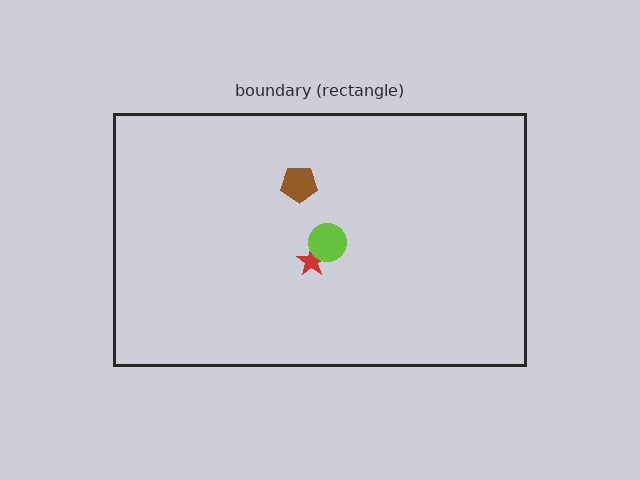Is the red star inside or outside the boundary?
Inside.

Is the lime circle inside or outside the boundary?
Inside.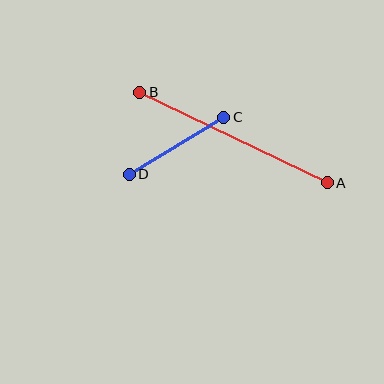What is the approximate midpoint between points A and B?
The midpoint is at approximately (233, 137) pixels.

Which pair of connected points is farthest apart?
Points A and B are farthest apart.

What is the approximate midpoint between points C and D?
The midpoint is at approximately (177, 146) pixels.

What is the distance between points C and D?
The distance is approximately 110 pixels.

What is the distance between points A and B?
The distance is approximately 208 pixels.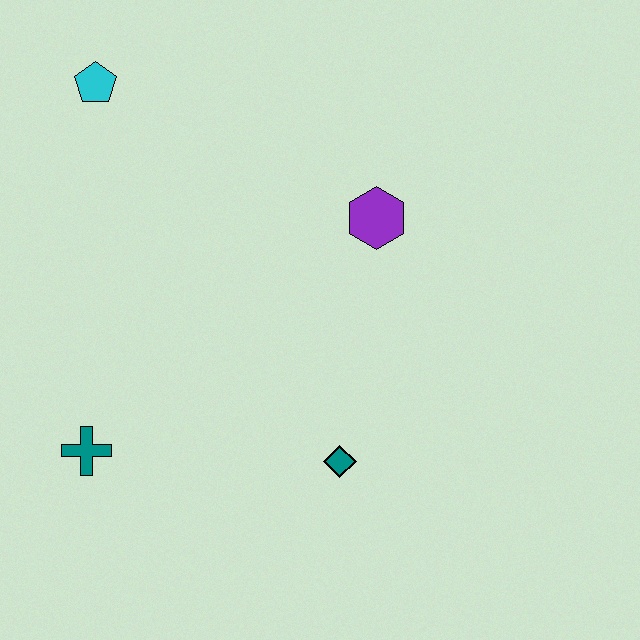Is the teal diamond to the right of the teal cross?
Yes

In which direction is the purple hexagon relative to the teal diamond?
The purple hexagon is above the teal diamond.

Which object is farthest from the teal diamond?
The cyan pentagon is farthest from the teal diamond.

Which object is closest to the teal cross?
The teal diamond is closest to the teal cross.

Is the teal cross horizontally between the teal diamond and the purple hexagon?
No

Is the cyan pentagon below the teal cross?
No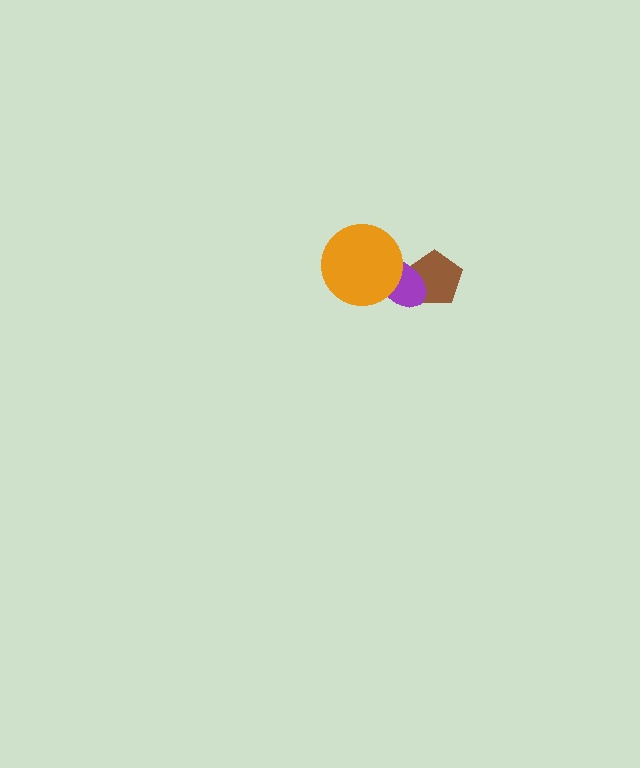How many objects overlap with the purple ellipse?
2 objects overlap with the purple ellipse.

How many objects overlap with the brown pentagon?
1 object overlaps with the brown pentagon.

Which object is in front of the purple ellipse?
The orange circle is in front of the purple ellipse.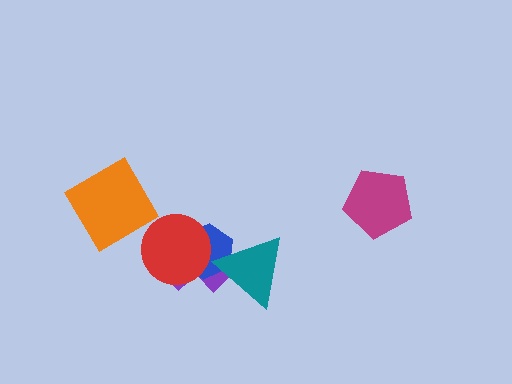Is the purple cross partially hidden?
Yes, it is partially covered by another shape.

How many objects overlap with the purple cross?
3 objects overlap with the purple cross.